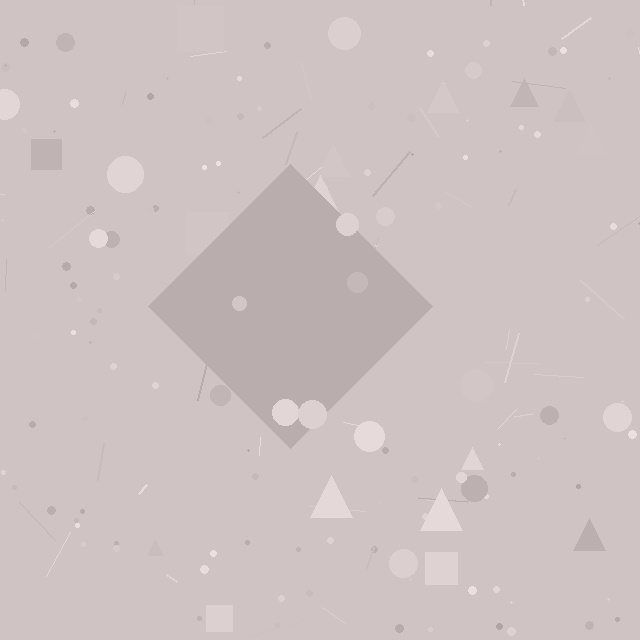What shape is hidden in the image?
A diamond is hidden in the image.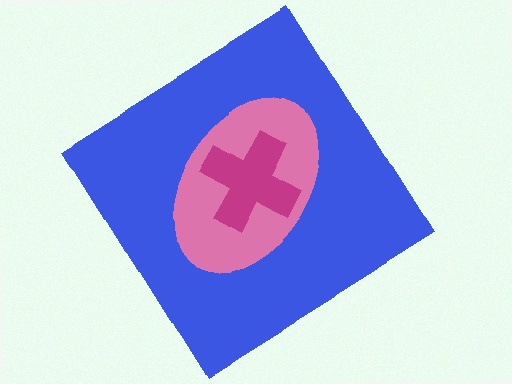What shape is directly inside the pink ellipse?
The magenta cross.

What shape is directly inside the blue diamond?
The pink ellipse.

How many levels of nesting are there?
3.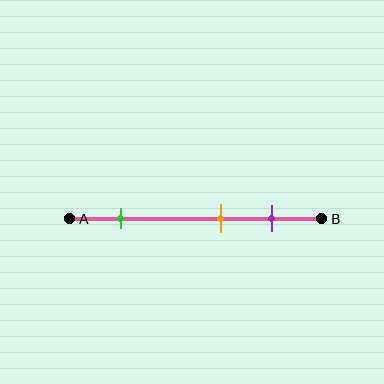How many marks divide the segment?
There are 3 marks dividing the segment.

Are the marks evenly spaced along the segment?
No, the marks are not evenly spaced.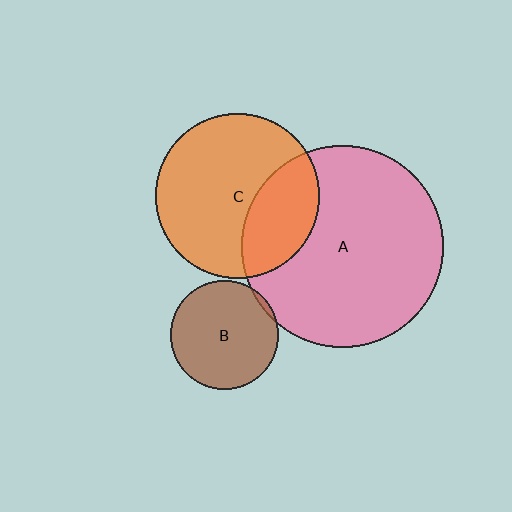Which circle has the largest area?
Circle A (pink).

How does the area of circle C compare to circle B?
Approximately 2.3 times.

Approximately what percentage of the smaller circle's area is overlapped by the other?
Approximately 30%.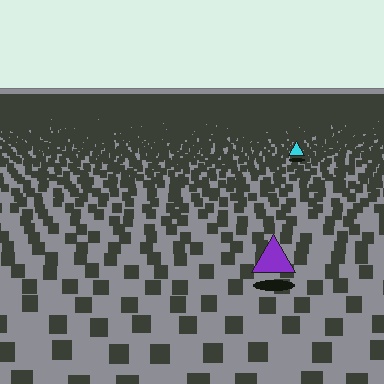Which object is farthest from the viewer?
The cyan triangle is farthest from the viewer. It appears smaller and the ground texture around it is denser.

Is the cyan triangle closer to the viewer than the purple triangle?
No. The purple triangle is closer — you can tell from the texture gradient: the ground texture is coarser near it.